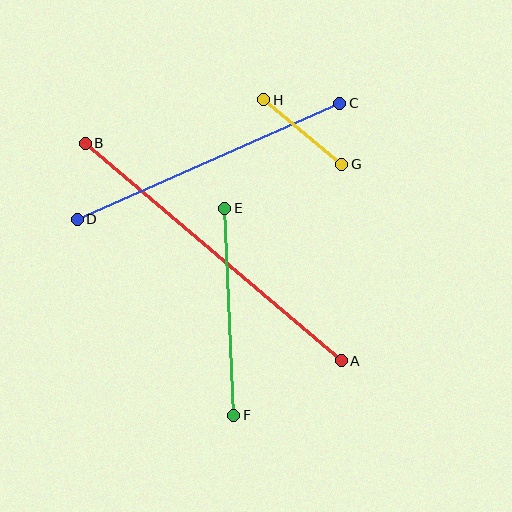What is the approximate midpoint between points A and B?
The midpoint is at approximately (213, 252) pixels.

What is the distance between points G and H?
The distance is approximately 101 pixels.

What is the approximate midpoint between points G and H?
The midpoint is at approximately (303, 132) pixels.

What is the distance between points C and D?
The distance is approximately 287 pixels.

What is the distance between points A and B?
The distance is approximately 336 pixels.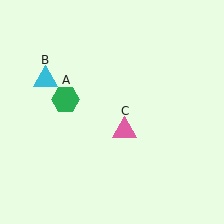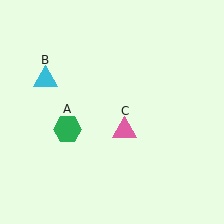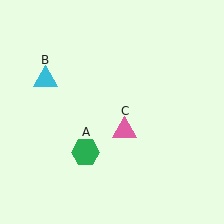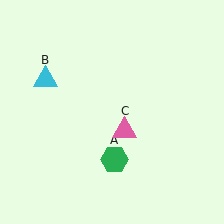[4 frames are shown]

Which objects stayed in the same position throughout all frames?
Cyan triangle (object B) and pink triangle (object C) remained stationary.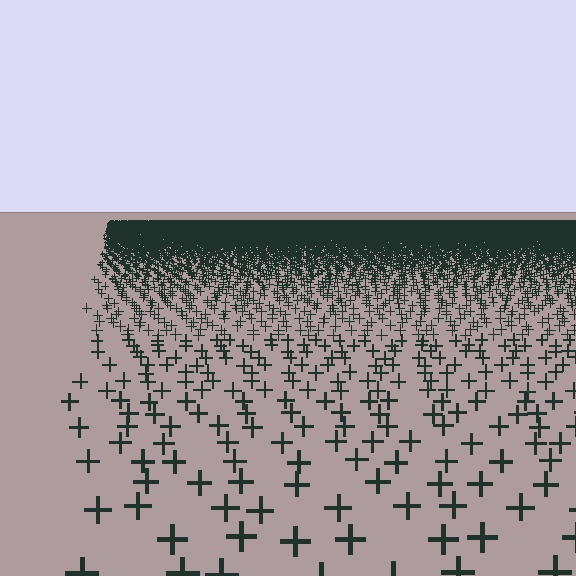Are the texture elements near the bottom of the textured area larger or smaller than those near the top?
Larger. Near the bottom, elements are closer to the viewer and appear at a bigger on-screen size.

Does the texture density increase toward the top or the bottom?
Density increases toward the top.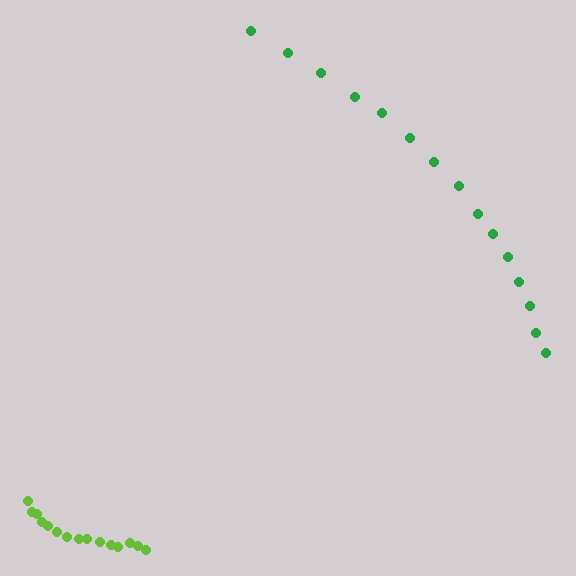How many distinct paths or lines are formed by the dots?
There are 2 distinct paths.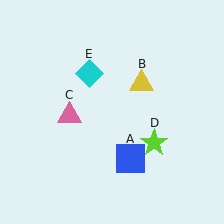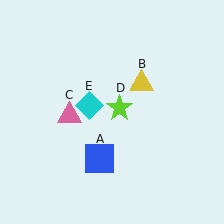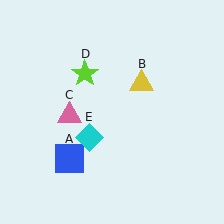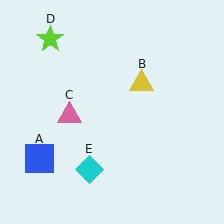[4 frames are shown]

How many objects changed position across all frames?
3 objects changed position: blue square (object A), lime star (object D), cyan diamond (object E).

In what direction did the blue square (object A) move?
The blue square (object A) moved left.